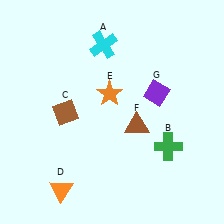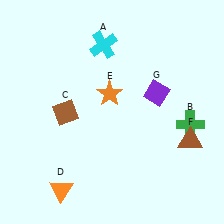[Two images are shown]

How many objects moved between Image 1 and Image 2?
2 objects moved between the two images.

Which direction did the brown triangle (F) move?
The brown triangle (F) moved right.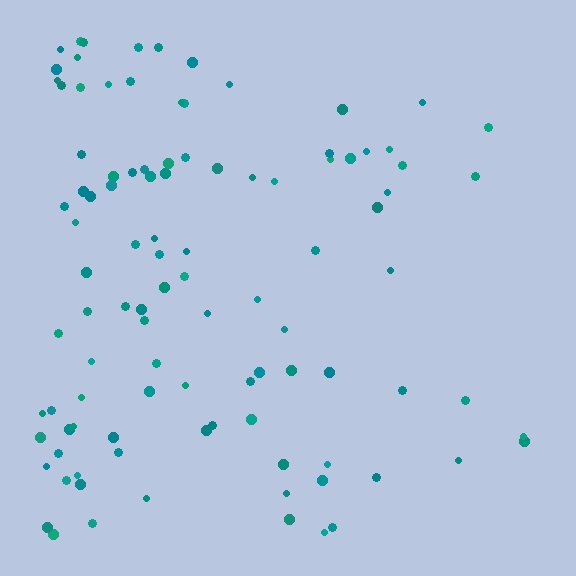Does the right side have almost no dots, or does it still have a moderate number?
Still a moderate number, just noticeably fewer than the left.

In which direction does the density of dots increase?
From right to left, with the left side densest.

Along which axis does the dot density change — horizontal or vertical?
Horizontal.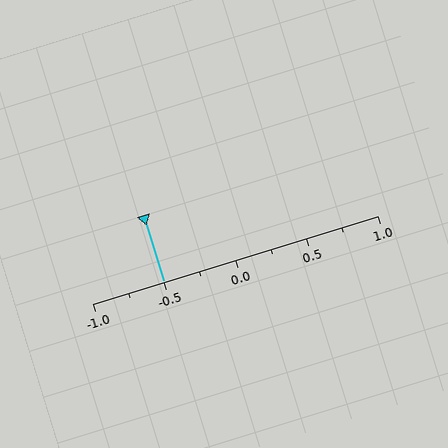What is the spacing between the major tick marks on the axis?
The major ticks are spaced 0.5 apart.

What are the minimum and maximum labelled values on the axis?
The axis runs from -1.0 to 1.0.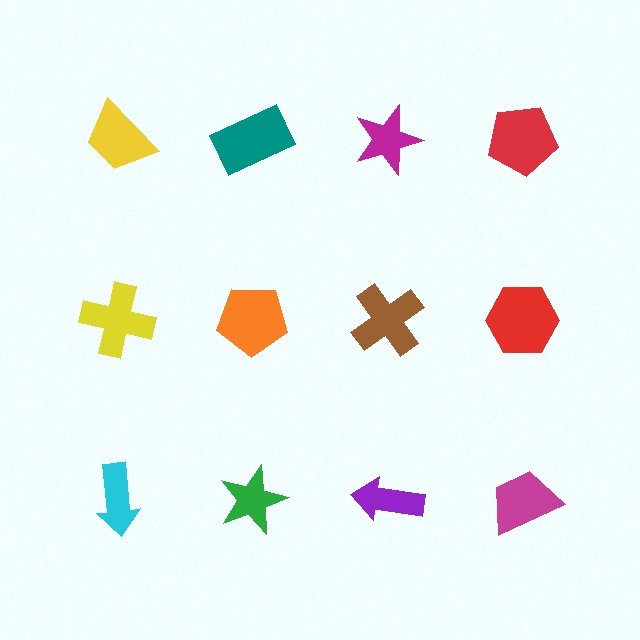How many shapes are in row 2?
4 shapes.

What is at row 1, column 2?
A teal rectangle.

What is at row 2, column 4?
A red hexagon.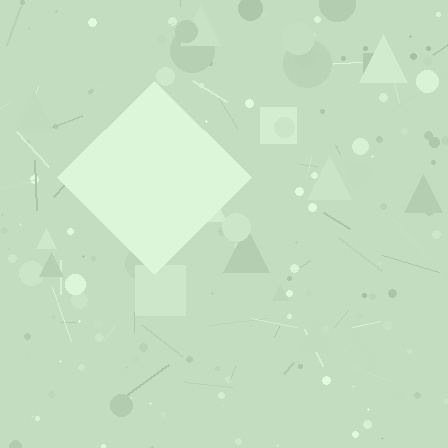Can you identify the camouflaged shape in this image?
The camouflaged shape is a diamond.